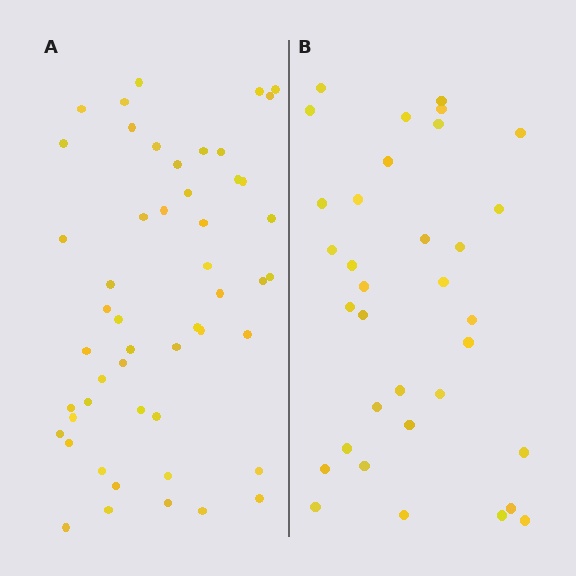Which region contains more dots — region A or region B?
Region A (the left region) has more dots.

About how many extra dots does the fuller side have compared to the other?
Region A has approximately 15 more dots than region B.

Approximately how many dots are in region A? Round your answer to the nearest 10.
About 50 dots. (The exact count is 51, which rounds to 50.)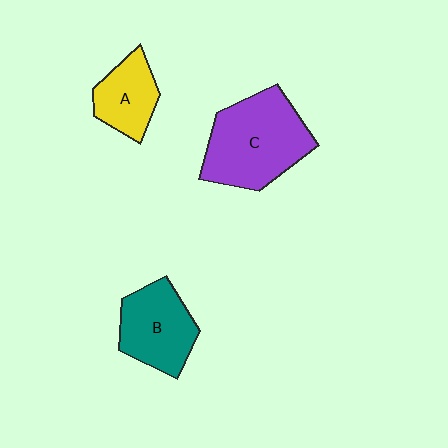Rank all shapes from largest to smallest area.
From largest to smallest: C (purple), B (teal), A (yellow).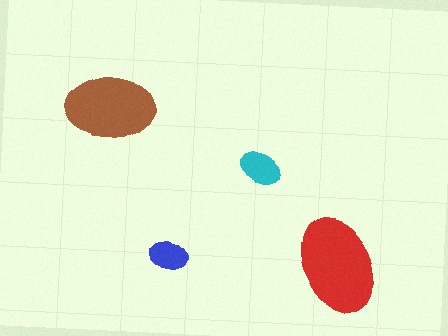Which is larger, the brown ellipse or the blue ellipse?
The brown one.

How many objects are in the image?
There are 4 objects in the image.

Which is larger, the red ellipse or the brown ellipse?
The red one.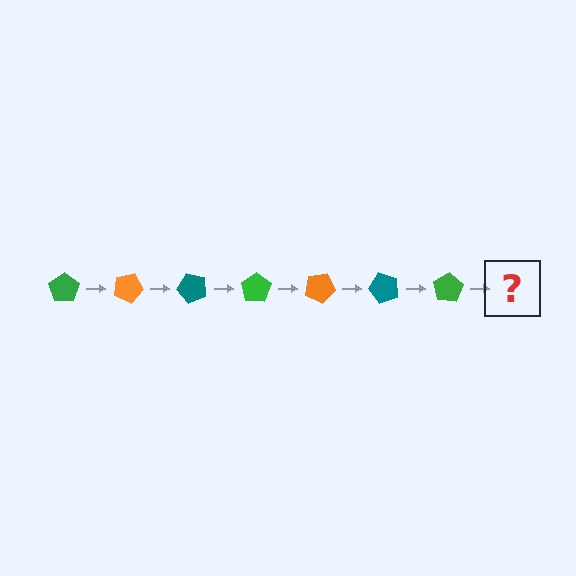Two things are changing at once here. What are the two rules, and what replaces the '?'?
The two rules are that it rotates 25 degrees each step and the color cycles through green, orange, and teal. The '?' should be an orange pentagon, rotated 175 degrees from the start.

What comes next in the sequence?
The next element should be an orange pentagon, rotated 175 degrees from the start.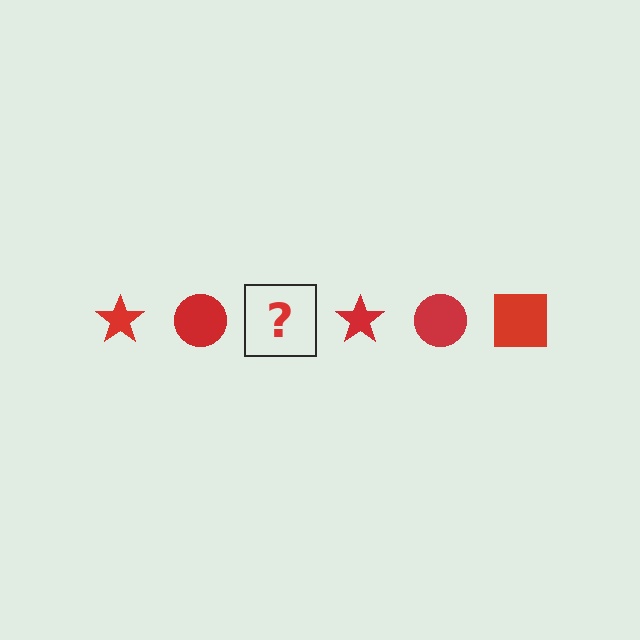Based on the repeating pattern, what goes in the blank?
The blank should be a red square.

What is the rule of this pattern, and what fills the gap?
The rule is that the pattern cycles through star, circle, square shapes in red. The gap should be filled with a red square.